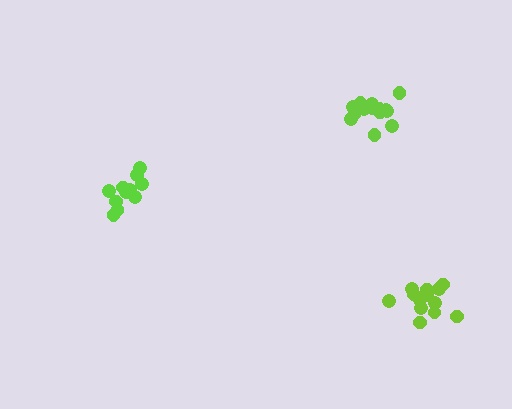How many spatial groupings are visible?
There are 3 spatial groupings.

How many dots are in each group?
Group 1: 12 dots, Group 2: 15 dots, Group 3: 13 dots (40 total).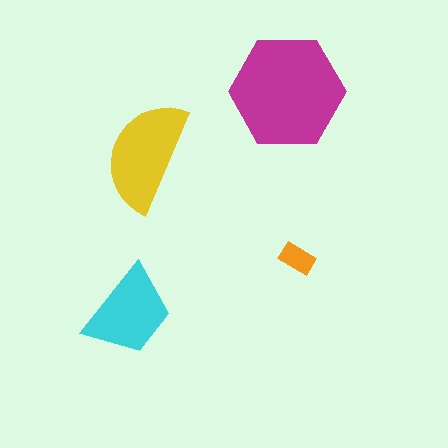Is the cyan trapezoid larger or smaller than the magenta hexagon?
Smaller.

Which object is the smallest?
The orange rectangle.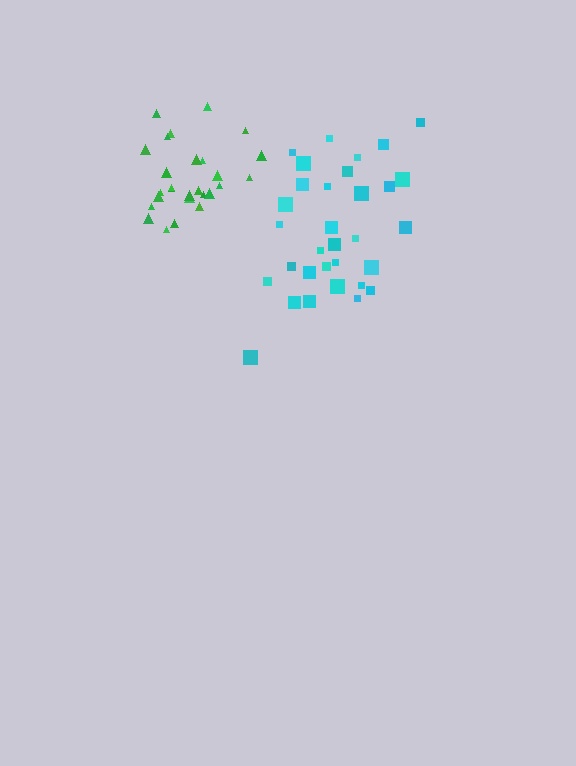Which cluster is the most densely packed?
Green.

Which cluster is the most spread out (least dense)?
Cyan.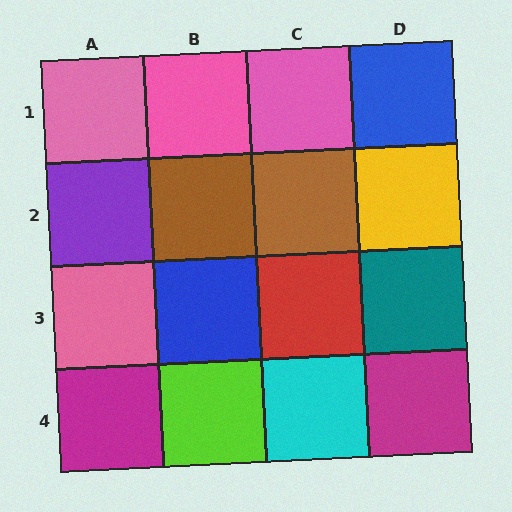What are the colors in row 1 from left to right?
Pink, pink, pink, blue.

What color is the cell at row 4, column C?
Cyan.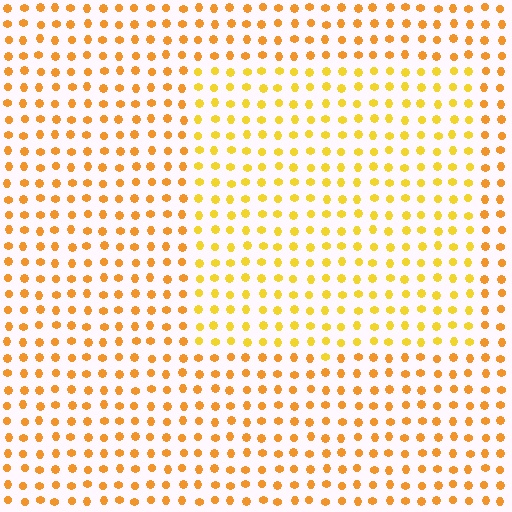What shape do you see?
I see a rectangle.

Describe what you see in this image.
The image is filled with small orange elements in a uniform arrangement. A rectangle-shaped region is visible where the elements are tinted to a slightly different hue, forming a subtle color boundary.